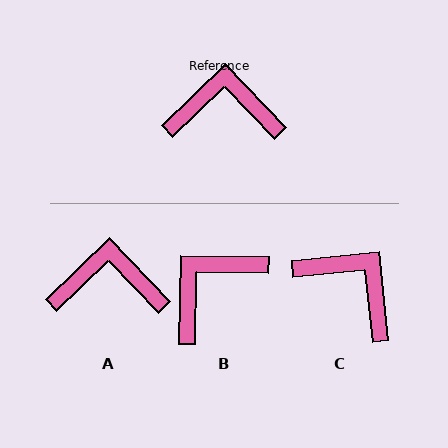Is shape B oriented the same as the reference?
No, it is off by about 45 degrees.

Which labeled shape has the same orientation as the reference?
A.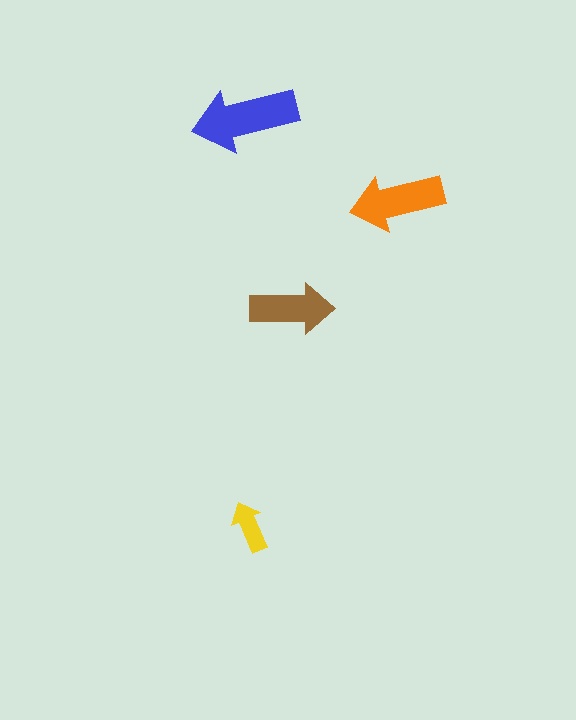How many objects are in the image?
There are 4 objects in the image.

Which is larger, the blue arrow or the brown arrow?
The blue one.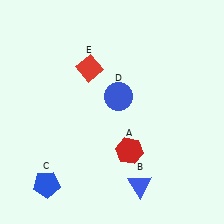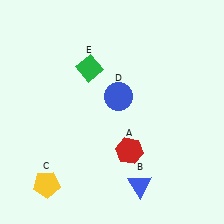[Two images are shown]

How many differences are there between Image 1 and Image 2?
There are 2 differences between the two images.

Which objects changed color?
C changed from blue to yellow. E changed from red to green.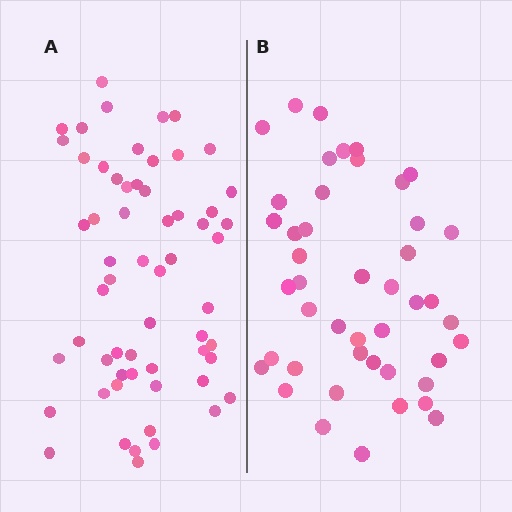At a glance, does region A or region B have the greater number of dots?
Region A (the left region) has more dots.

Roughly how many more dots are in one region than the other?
Region A has approximately 15 more dots than region B.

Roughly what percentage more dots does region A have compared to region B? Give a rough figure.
About 35% more.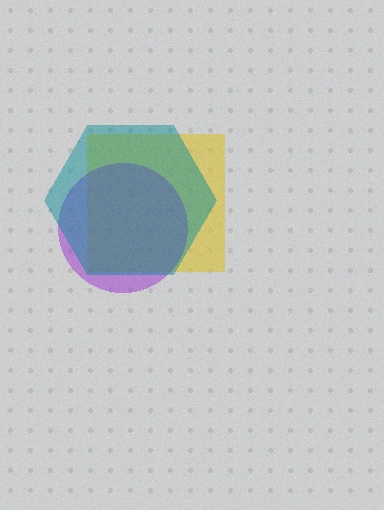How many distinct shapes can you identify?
There are 3 distinct shapes: a yellow square, a purple circle, a teal hexagon.